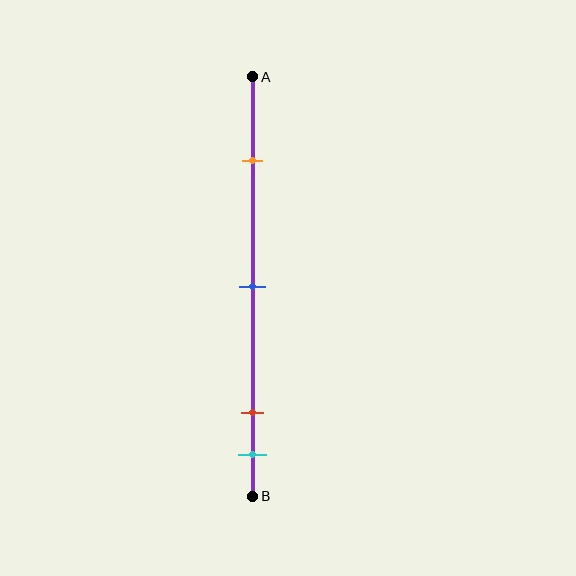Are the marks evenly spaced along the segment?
No, the marks are not evenly spaced.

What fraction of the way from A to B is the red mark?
The red mark is approximately 80% (0.8) of the way from A to B.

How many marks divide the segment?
There are 4 marks dividing the segment.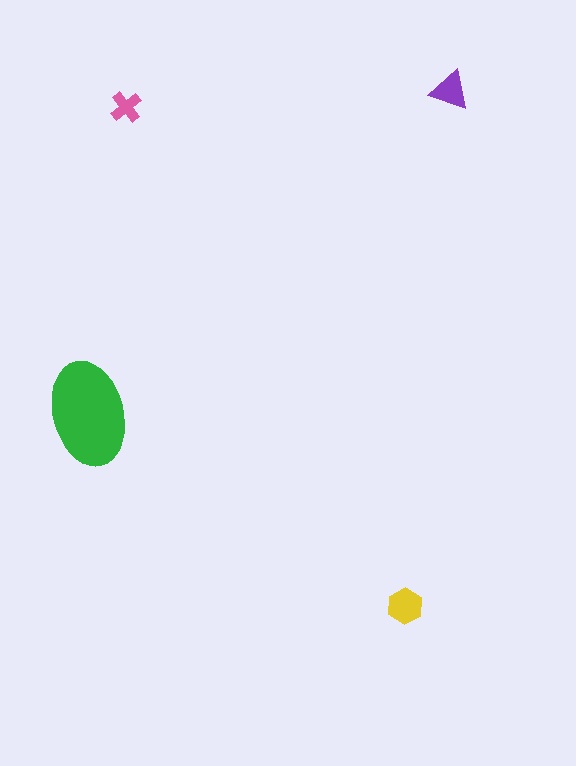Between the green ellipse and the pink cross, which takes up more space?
The green ellipse.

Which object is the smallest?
The pink cross.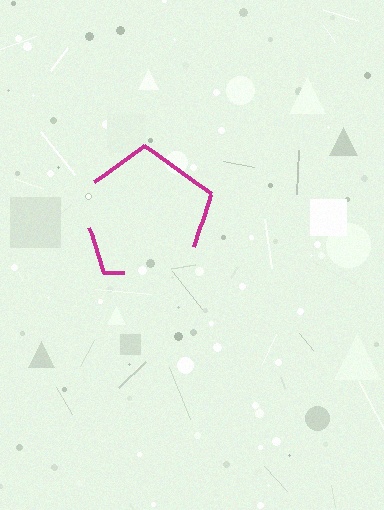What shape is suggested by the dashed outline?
The dashed outline suggests a pentagon.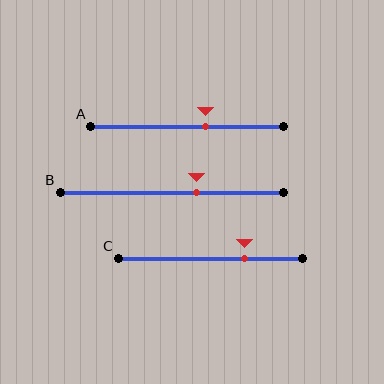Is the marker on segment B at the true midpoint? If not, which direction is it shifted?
No, the marker on segment B is shifted to the right by about 11% of the segment length.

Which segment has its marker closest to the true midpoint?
Segment A has its marker closest to the true midpoint.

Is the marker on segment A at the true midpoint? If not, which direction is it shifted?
No, the marker on segment A is shifted to the right by about 9% of the segment length.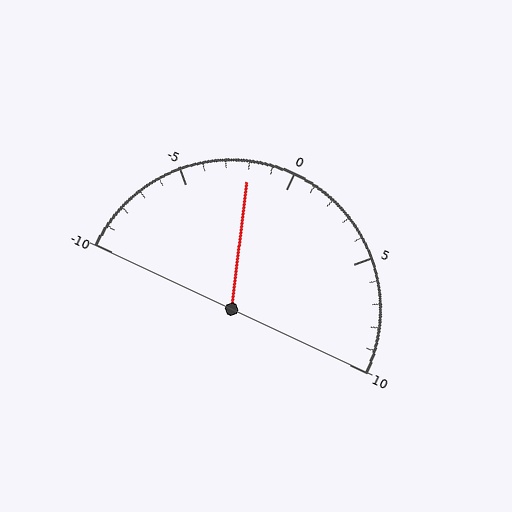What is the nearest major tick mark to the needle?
The nearest major tick mark is 0.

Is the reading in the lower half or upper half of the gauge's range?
The reading is in the lower half of the range (-10 to 10).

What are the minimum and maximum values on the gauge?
The gauge ranges from -10 to 10.